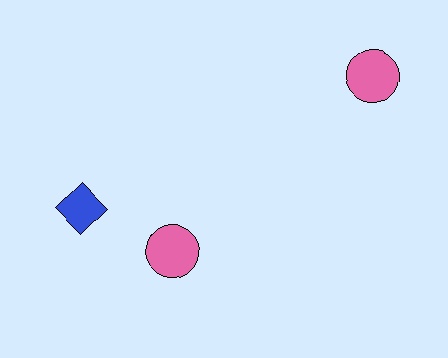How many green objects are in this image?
There are no green objects.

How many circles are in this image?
There are 2 circles.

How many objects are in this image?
There are 3 objects.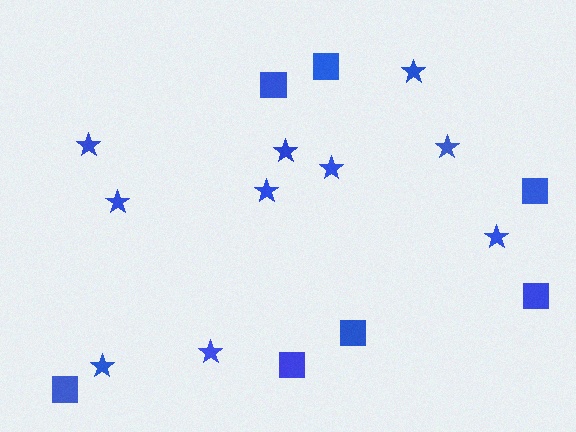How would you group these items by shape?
There are 2 groups: one group of stars (10) and one group of squares (7).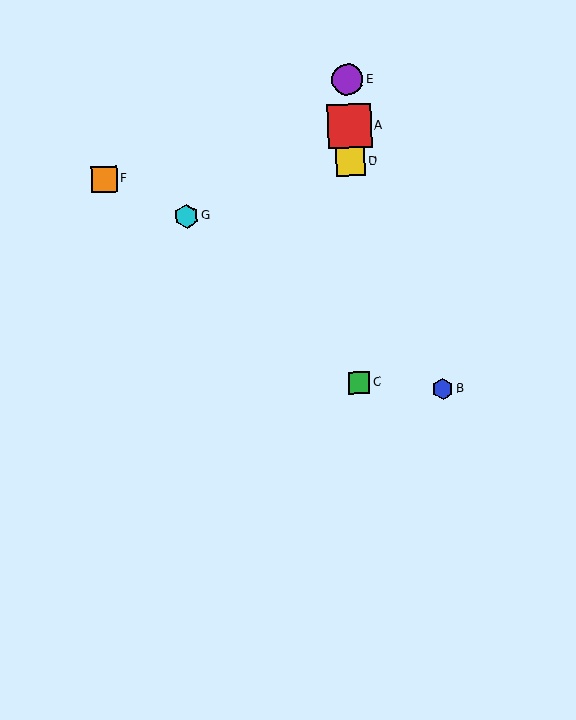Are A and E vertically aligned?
Yes, both are at x≈349.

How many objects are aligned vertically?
4 objects (A, C, D, E) are aligned vertically.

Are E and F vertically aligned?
No, E is at x≈347 and F is at x≈104.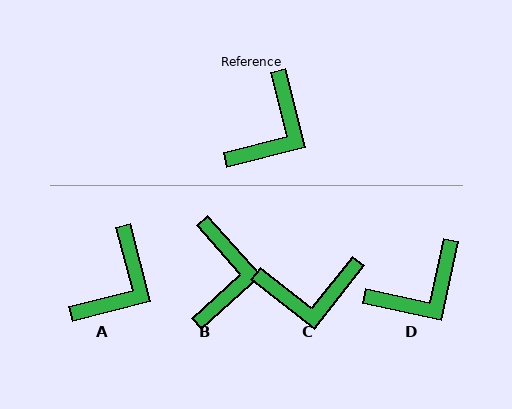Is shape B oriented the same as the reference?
No, it is off by about 27 degrees.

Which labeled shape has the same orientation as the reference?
A.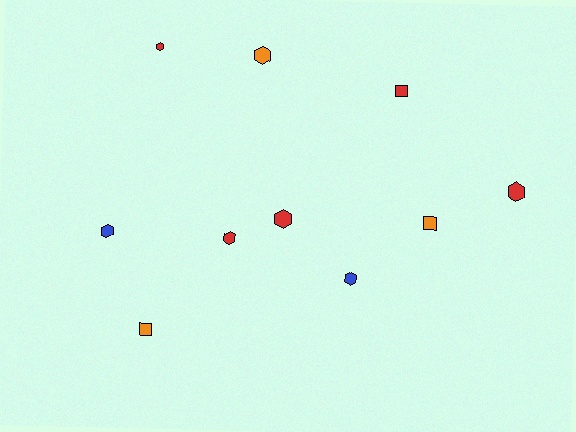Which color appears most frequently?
Red, with 5 objects.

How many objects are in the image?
There are 10 objects.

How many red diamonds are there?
There are no red diamonds.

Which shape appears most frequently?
Hexagon, with 7 objects.